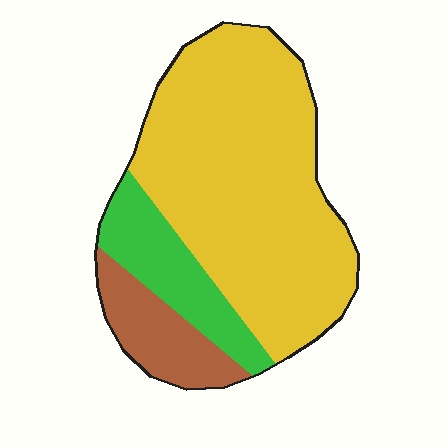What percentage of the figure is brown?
Brown covers roughly 15% of the figure.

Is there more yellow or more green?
Yellow.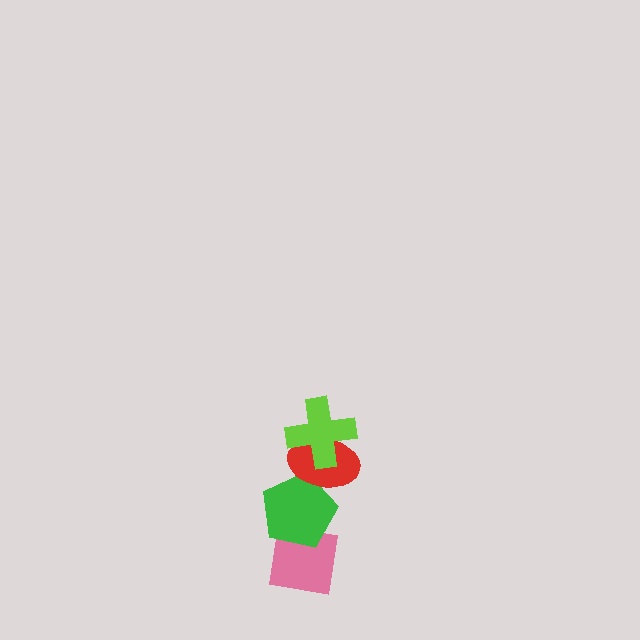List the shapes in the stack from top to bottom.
From top to bottom: the lime cross, the red ellipse, the green pentagon, the pink square.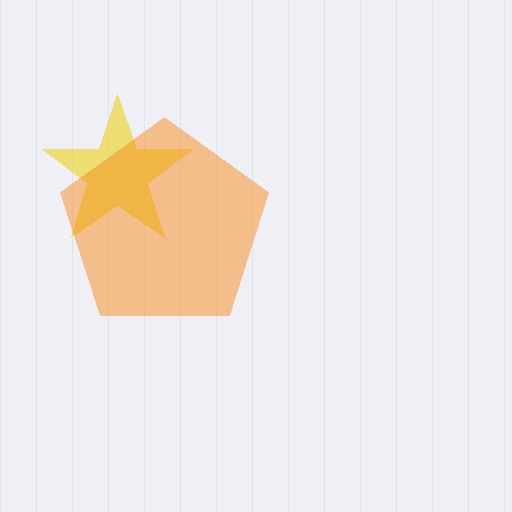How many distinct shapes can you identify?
There are 2 distinct shapes: a yellow star, an orange pentagon.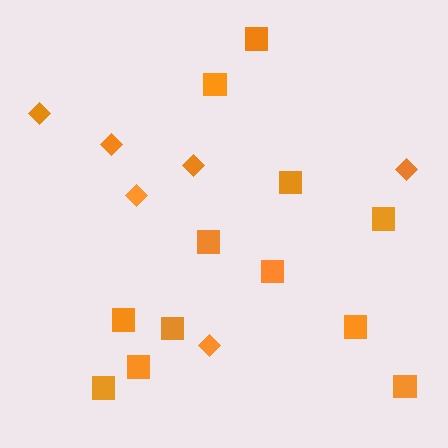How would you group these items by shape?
There are 2 groups: one group of diamonds (6) and one group of squares (12).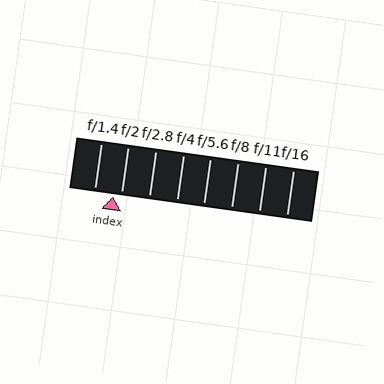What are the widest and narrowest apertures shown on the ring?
The widest aperture shown is f/1.4 and the narrowest is f/16.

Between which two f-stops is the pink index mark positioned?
The index mark is between f/1.4 and f/2.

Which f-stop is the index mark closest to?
The index mark is closest to f/2.